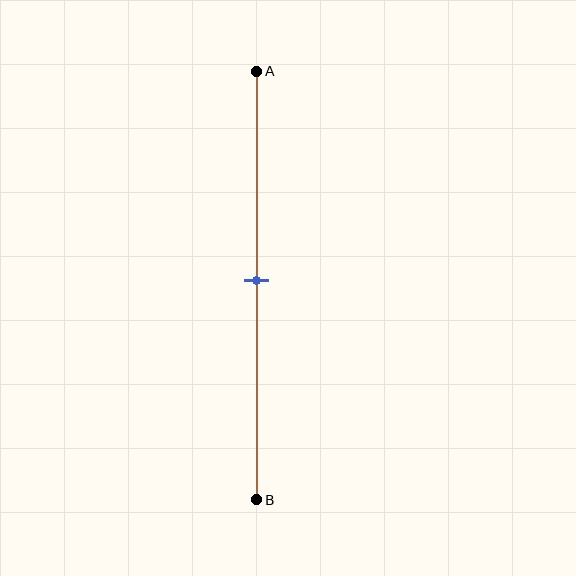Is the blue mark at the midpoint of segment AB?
Yes, the mark is approximately at the midpoint.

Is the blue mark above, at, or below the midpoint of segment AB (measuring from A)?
The blue mark is approximately at the midpoint of segment AB.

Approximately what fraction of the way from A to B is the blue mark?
The blue mark is approximately 50% of the way from A to B.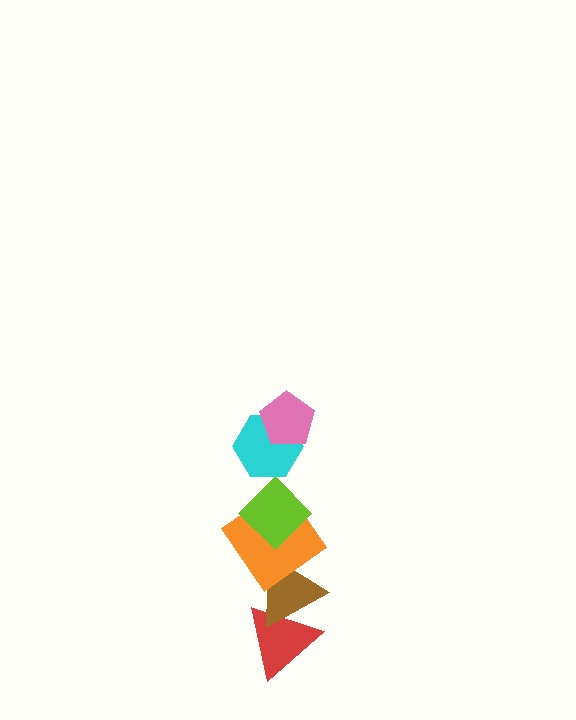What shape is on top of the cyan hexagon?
The pink pentagon is on top of the cyan hexagon.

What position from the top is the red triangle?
The red triangle is 6th from the top.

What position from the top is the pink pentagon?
The pink pentagon is 1st from the top.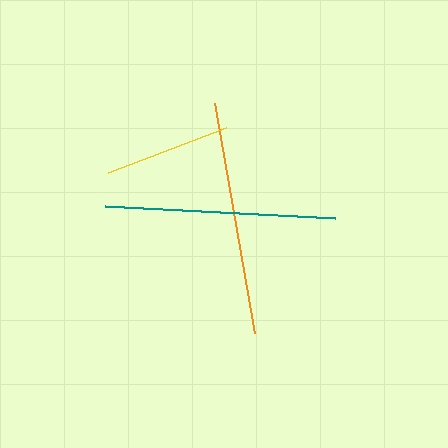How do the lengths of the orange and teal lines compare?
The orange and teal lines are approximately the same length.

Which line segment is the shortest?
The yellow line is the shortest at approximately 126 pixels.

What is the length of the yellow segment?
The yellow segment is approximately 126 pixels long.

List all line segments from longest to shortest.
From longest to shortest: orange, teal, yellow.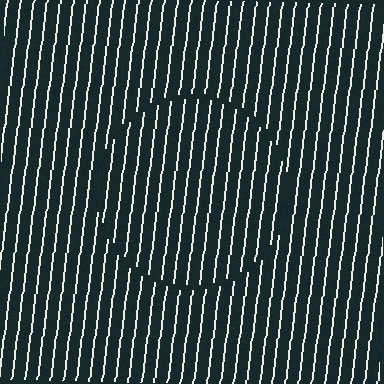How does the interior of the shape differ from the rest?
The interior of the shape contains the same grating, shifted by half a period — the contour is defined by the phase discontinuity where line-ends from the inner and outer gratings abut.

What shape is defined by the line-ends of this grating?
An illusory circle. The interior of the shape contains the same grating, shifted by half a period — the contour is defined by the phase discontinuity where line-ends from the inner and outer gratings abut.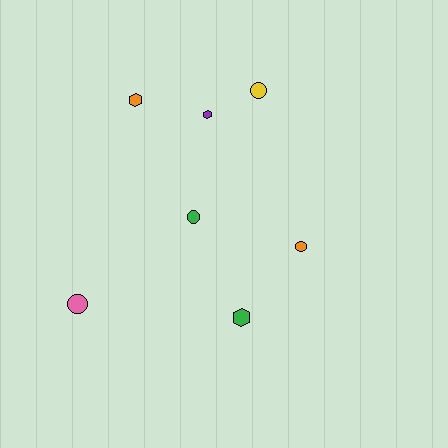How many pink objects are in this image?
There is 1 pink object.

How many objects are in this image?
There are 7 objects.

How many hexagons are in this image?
There are 3 hexagons.